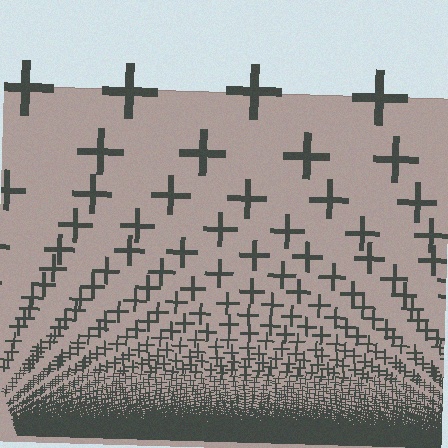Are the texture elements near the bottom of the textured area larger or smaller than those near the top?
Smaller. The gradient is inverted — elements near the bottom are smaller and denser.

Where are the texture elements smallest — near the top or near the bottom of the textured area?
Near the bottom.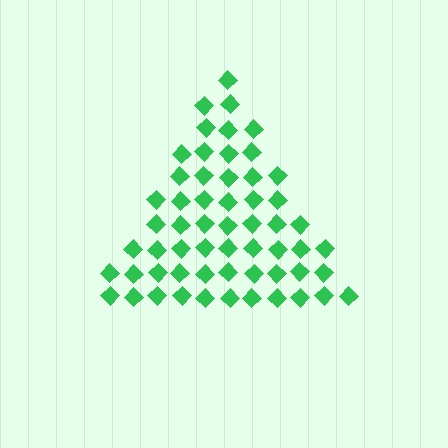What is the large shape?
The large shape is a triangle.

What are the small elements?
The small elements are diamonds.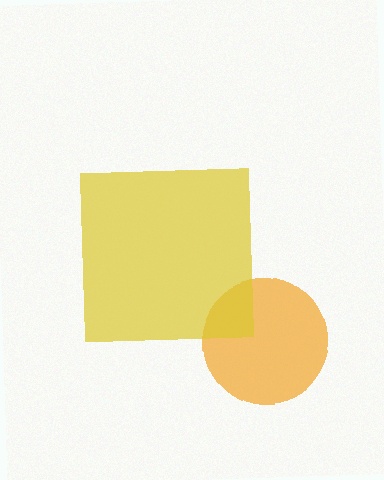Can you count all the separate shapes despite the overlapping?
Yes, there are 2 separate shapes.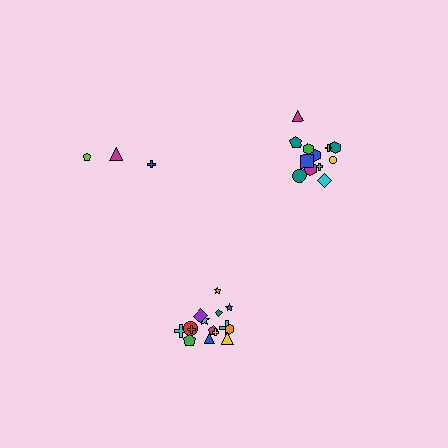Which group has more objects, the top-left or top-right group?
The top-right group.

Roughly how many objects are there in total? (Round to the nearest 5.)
Roughly 30 objects in total.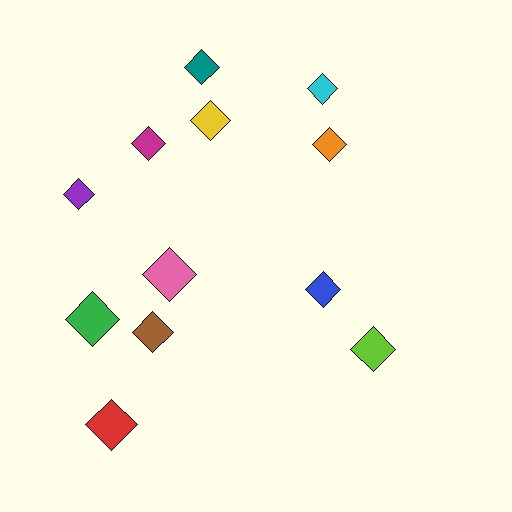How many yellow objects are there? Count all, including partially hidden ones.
There is 1 yellow object.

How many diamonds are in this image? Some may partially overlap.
There are 12 diamonds.